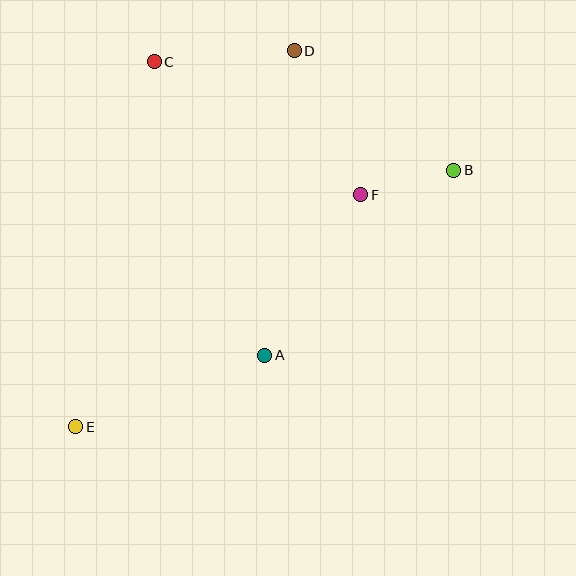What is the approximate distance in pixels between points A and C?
The distance between A and C is approximately 313 pixels.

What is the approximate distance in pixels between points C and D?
The distance between C and D is approximately 140 pixels.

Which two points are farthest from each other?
Points B and E are farthest from each other.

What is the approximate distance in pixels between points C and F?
The distance between C and F is approximately 246 pixels.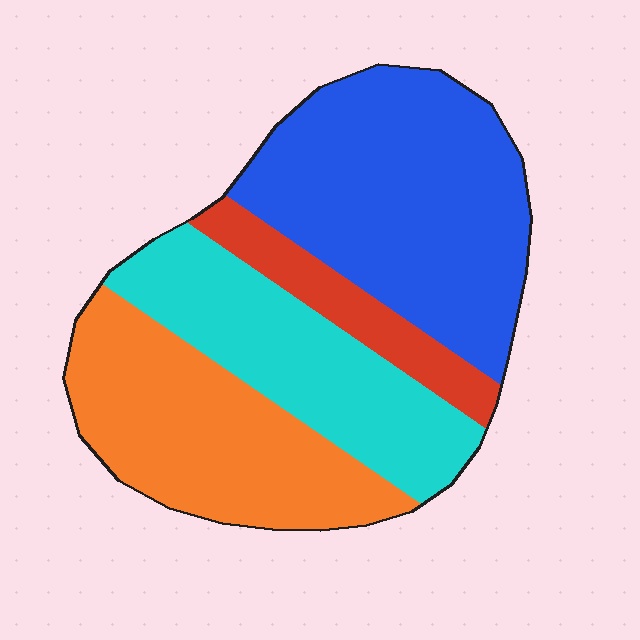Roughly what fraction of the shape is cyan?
Cyan covers roughly 25% of the shape.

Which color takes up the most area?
Blue, at roughly 35%.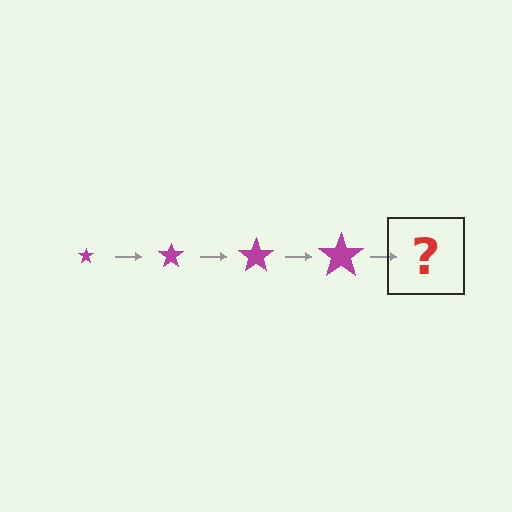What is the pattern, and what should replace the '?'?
The pattern is that the star gets progressively larger each step. The '?' should be a magenta star, larger than the previous one.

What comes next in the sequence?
The next element should be a magenta star, larger than the previous one.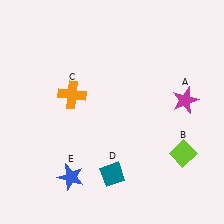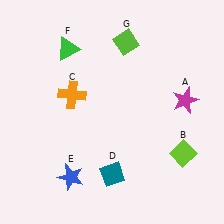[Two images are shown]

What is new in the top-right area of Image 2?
A lime diamond (G) was added in the top-right area of Image 2.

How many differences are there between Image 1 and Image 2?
There are 2 differences between the two images.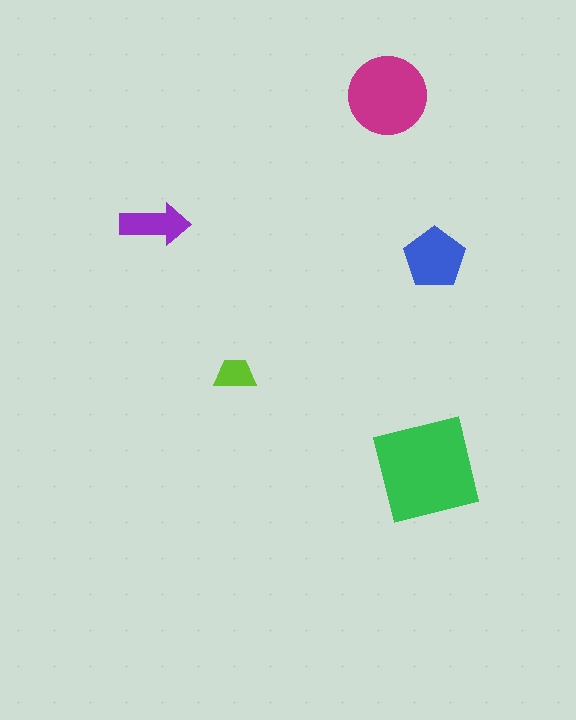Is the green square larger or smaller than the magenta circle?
Larger.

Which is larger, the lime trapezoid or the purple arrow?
The purple arrow.